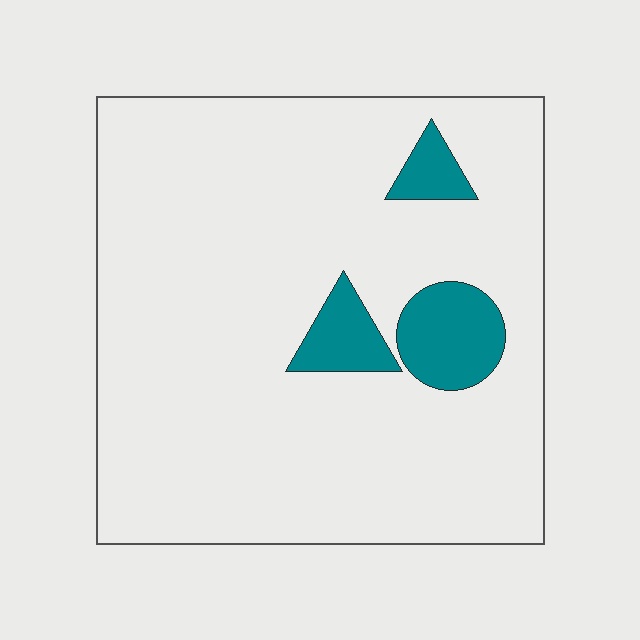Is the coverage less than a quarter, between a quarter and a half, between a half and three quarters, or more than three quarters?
Less than a quarter.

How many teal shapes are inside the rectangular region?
3.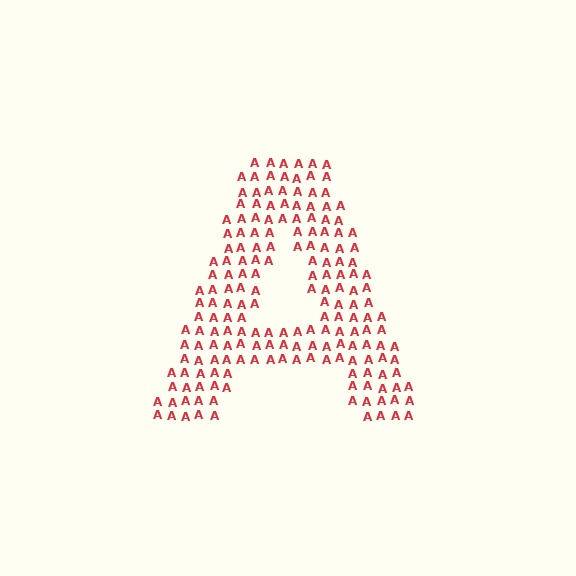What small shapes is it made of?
It is made of small letter A's.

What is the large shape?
The large shape is the letter A.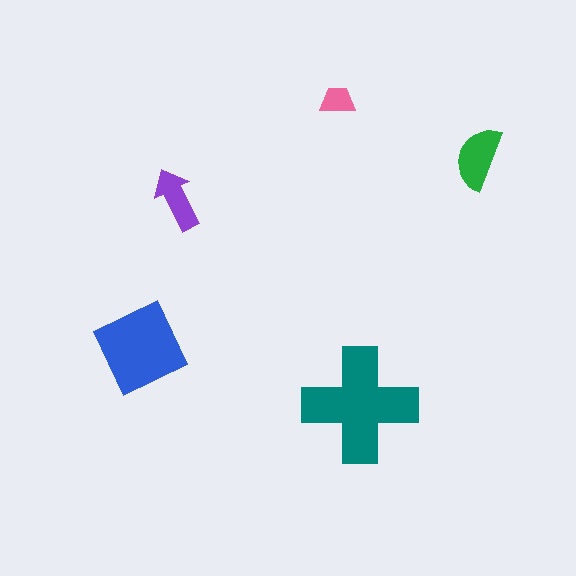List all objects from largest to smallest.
The teal cross, the blue diamond, the green semicircle, the purple arrow, the pink trapezoid.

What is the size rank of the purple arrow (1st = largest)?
4th.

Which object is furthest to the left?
The blue diamond is leftmost.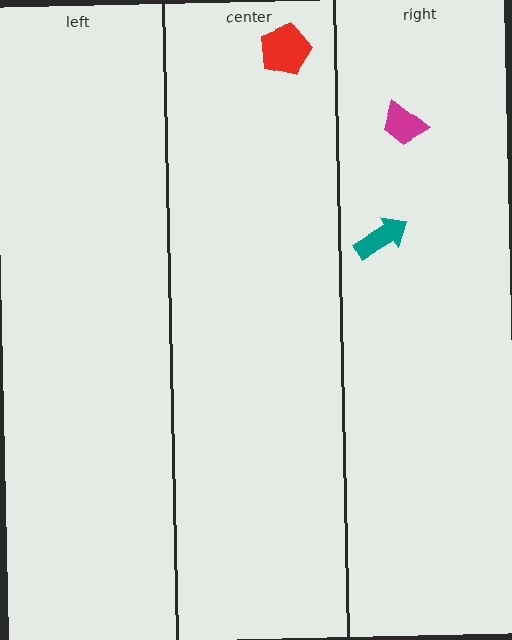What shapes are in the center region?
The red pentagon.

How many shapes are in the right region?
2.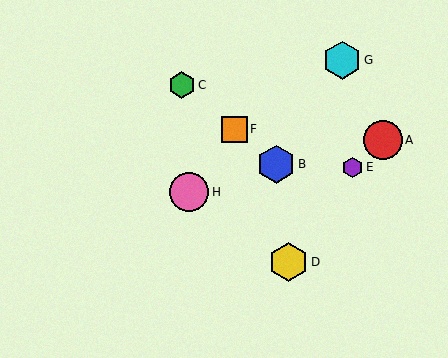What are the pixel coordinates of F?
Object F is at (235, 129).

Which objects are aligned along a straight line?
Objects B, C, F are aligned along a straight line.